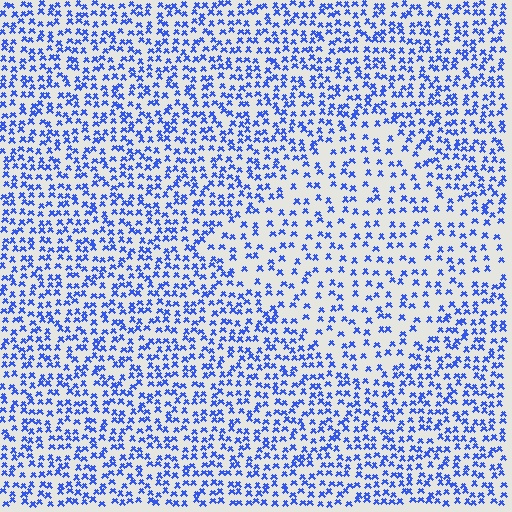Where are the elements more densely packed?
The elements are more densely packed outside the diamond boundary.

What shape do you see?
I see a diamond.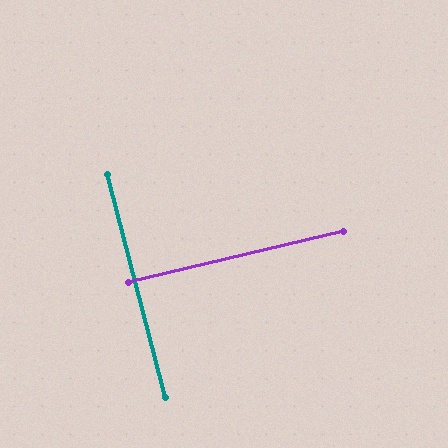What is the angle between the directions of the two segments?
Approximately 89 degrees.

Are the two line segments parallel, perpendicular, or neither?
Perpendicular — they meet at approximately 89°.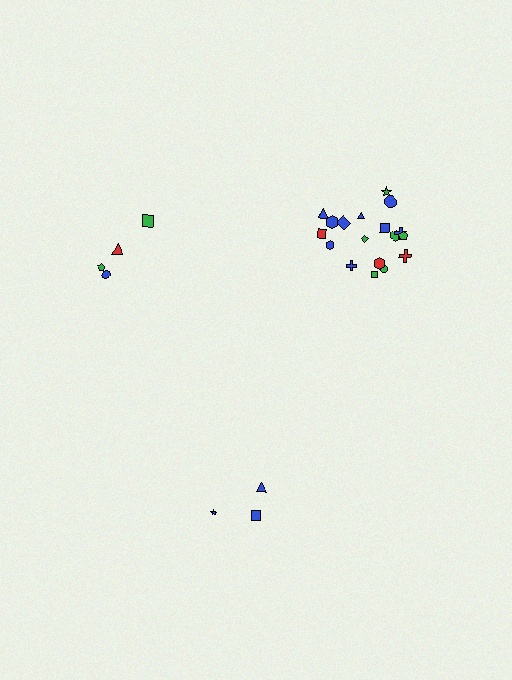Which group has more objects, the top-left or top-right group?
The top-right group.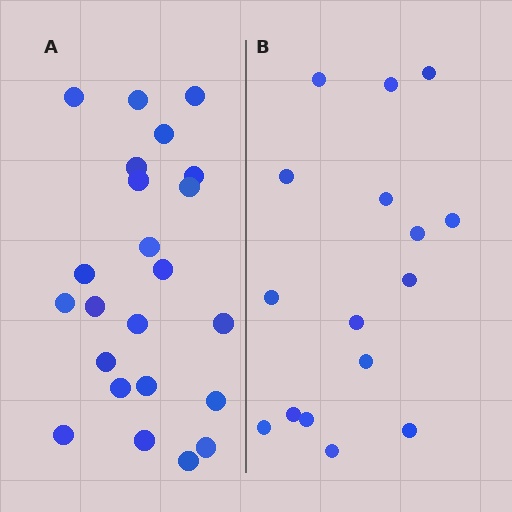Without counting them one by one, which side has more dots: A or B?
Region A (the left region) has more dots.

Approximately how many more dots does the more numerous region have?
Region A has roughly 8 or so more dots than region B.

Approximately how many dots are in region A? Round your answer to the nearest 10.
About 20 dots. (The exact count is 23, which rounds to 20.)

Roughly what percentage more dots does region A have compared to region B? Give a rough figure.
About 45% more.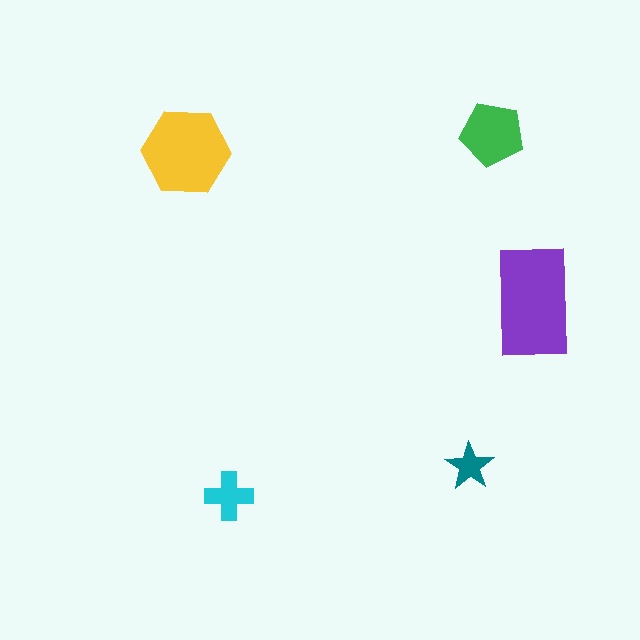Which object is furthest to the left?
The yellow hexagon is leftmost.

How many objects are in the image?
There are 5 objects in the image.